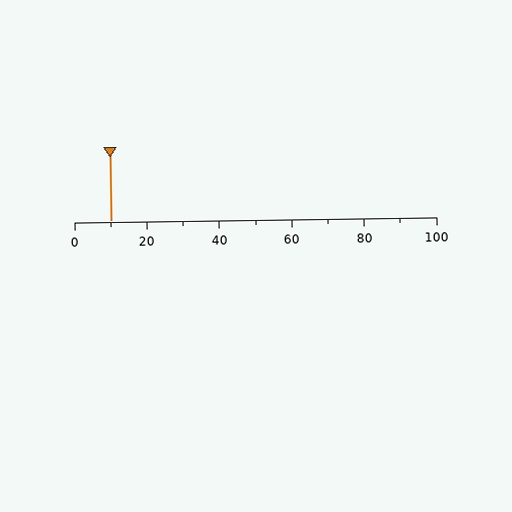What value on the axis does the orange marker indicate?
The marker indicates approximately 10.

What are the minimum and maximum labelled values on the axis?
The axis runs from 0 to 100.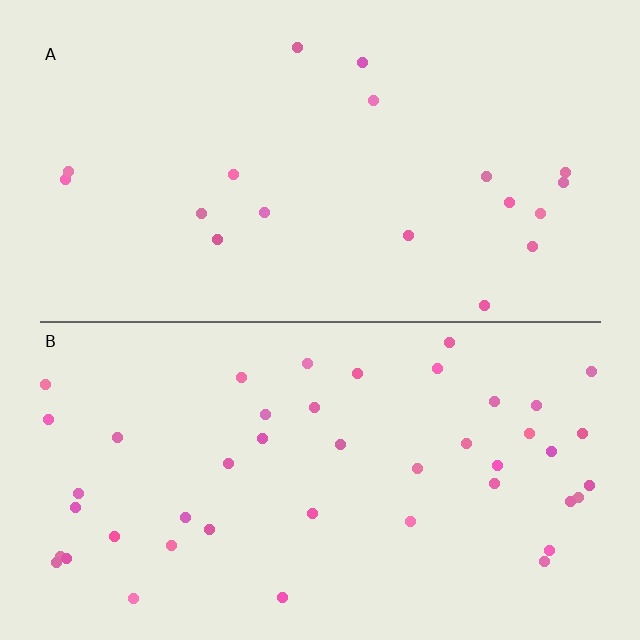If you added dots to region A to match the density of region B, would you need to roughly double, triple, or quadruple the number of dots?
Approximately double.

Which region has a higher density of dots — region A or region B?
B (the bottom).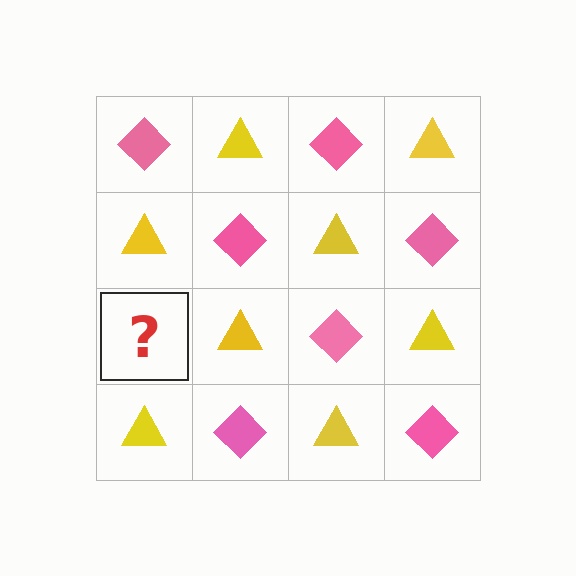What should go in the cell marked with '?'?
The missing cell should contain a pink diamond.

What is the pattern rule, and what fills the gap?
The rule is that it alternates pink diamond and yellow triangle in a checkerboard pattern. The gap should be filled with a pink diamond.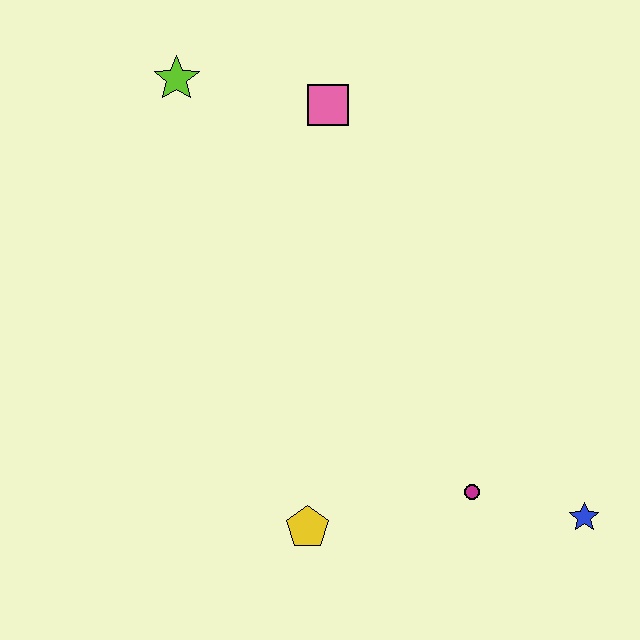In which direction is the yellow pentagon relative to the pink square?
The yellow pentagon is below the pink square.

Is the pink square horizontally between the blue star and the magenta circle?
No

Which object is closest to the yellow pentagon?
The magenta circle is closest to the yellow pentagon.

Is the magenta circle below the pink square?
Yes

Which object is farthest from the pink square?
The blue star is farthest from the pink square.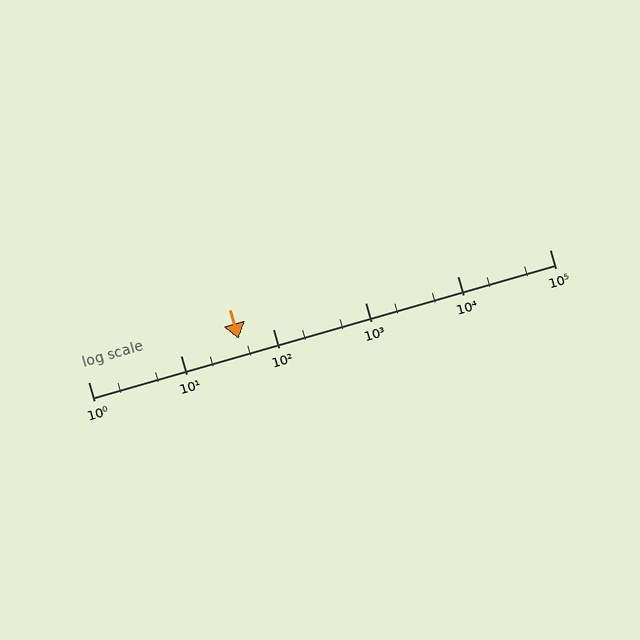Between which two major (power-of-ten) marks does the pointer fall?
The pointer is between 10 and 100.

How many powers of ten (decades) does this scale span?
The scale spans 5 decades, from 1 to 100000.